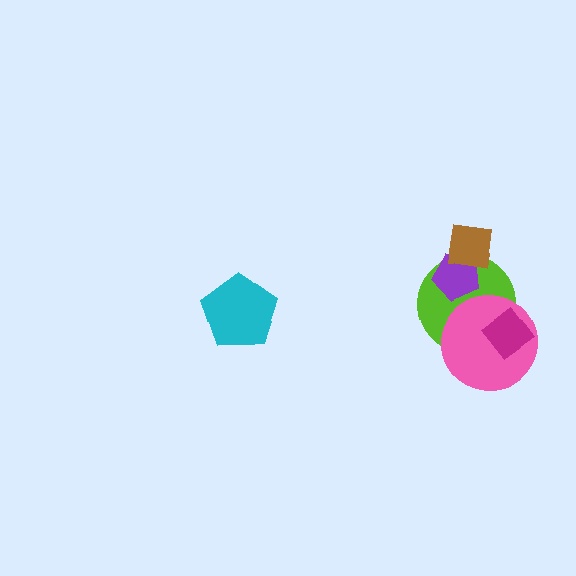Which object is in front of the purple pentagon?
The brown square is in front of the purple pentagon.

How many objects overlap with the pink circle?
2 objects overlap with the pink circle.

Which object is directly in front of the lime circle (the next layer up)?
The purple pentagon is directly in front of the lime circle.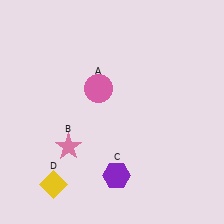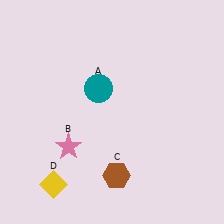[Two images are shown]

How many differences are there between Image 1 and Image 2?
There are 2 differences between the two images.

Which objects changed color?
A changed from pink to teal. C changed from purple to brown.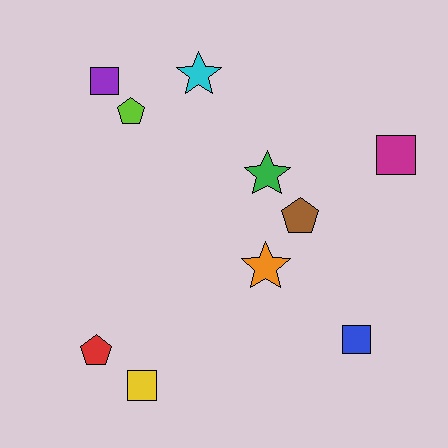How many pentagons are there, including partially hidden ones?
There are 3 pentagons.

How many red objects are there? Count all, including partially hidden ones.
There is 1 red object.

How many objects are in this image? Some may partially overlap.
There are 10 objects.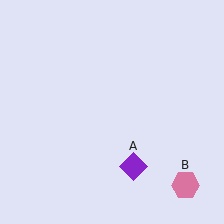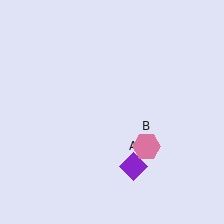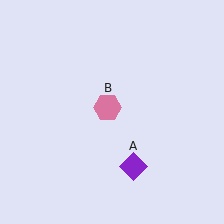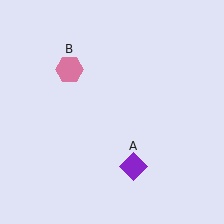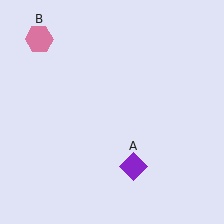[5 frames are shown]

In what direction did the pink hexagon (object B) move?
The pink hexagon (object B) moved up and to the left.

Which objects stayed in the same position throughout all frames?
Purple diamond (object A) remained stationary.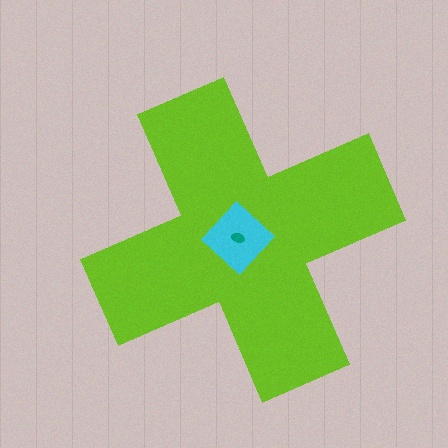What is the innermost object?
The teal ellipse.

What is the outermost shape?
The lime cross.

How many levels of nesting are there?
3.